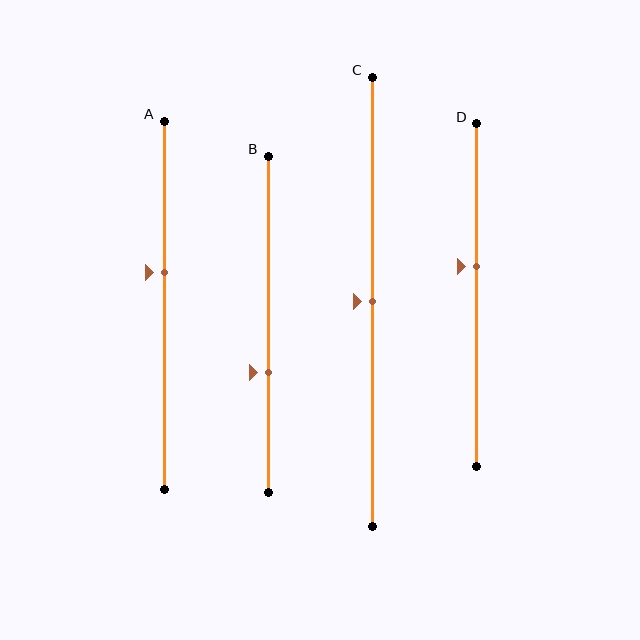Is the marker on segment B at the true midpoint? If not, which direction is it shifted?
No, the marker on segment B is shifted downward by about 14% of the segment length.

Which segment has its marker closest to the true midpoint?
Segment C has its marker closest to the true midpoint.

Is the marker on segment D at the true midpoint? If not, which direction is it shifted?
No, the marker on segment D is shifted upward by about 8% of the segment length.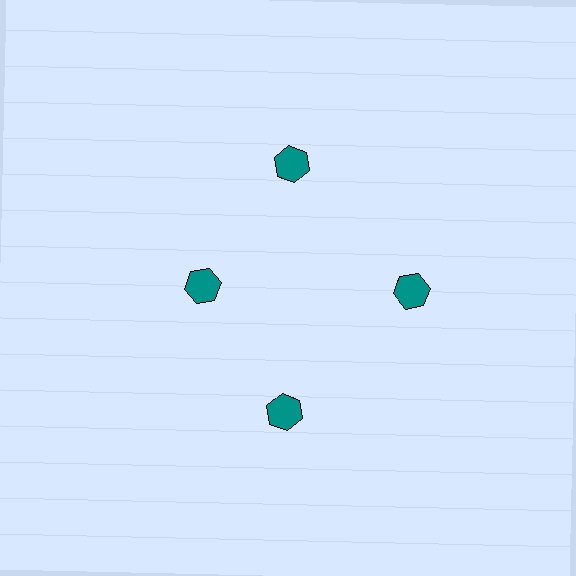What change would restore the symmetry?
The symmetry would be restored by moving it outward, back onto the ring so that all 4 hexagons sit at equal angles and equal distance from the center.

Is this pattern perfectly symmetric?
No. The 4 teal hexagons are arranged in a ring, but one element near the 9 o'clock position is pulled inward toward the center, breaking the 4-fold rotational symmetry.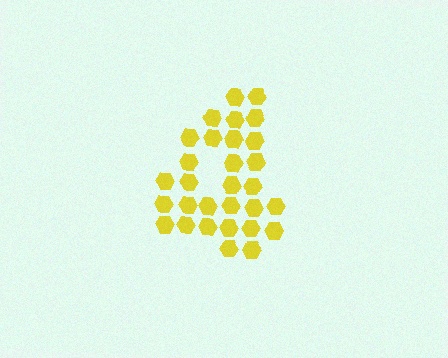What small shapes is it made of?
It is made of small hexagons.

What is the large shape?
The large shape is the digit 4.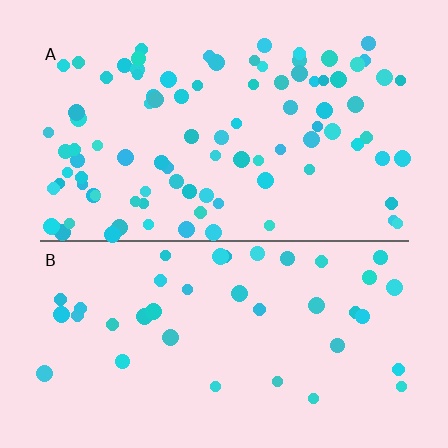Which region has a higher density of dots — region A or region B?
A (the top).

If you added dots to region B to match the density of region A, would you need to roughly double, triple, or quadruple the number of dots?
Approximately double.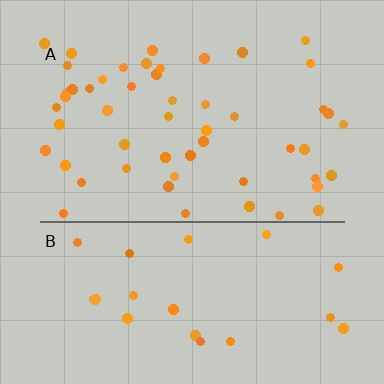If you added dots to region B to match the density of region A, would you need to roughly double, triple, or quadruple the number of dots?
Approximately double.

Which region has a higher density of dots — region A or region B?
A (the top).